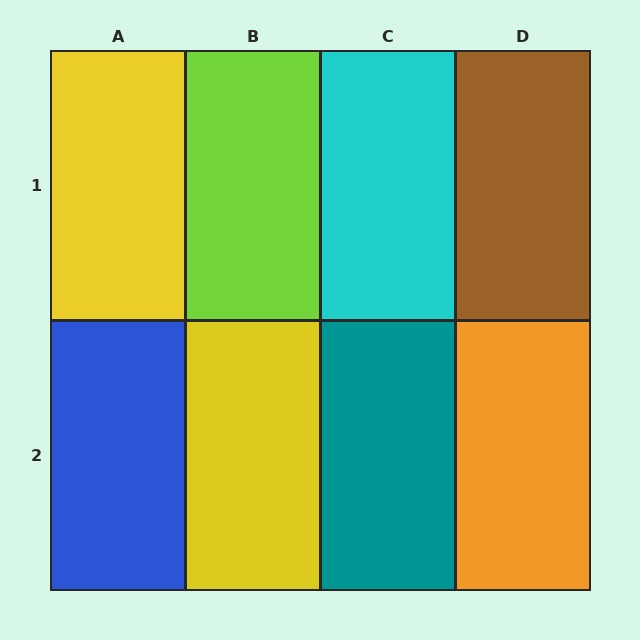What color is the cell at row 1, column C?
Cyan.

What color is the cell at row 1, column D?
Brown.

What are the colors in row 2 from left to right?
Blue, yellow, teal, orange.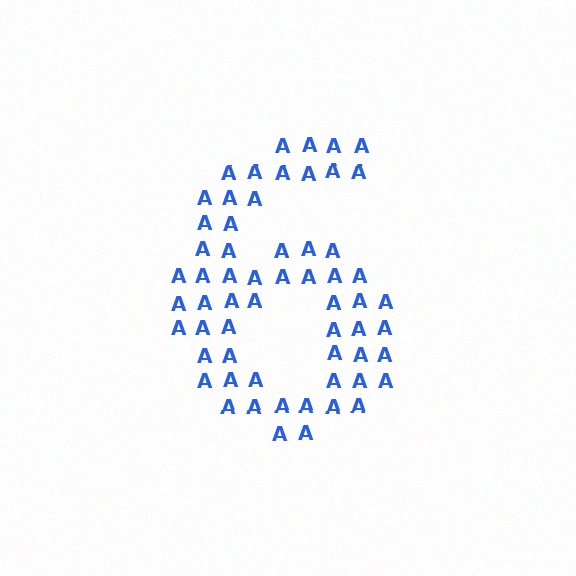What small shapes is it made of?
It is made of small letter A's.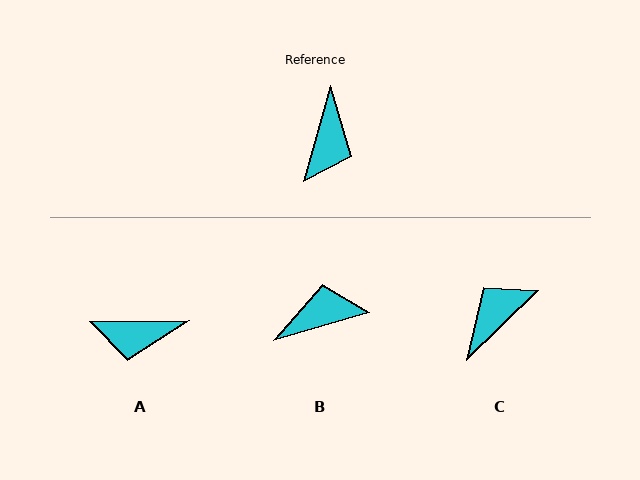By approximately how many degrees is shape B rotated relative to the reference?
Approximately 122 degrees counter-clockwise.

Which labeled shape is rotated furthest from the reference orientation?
C, about 150 degrees away.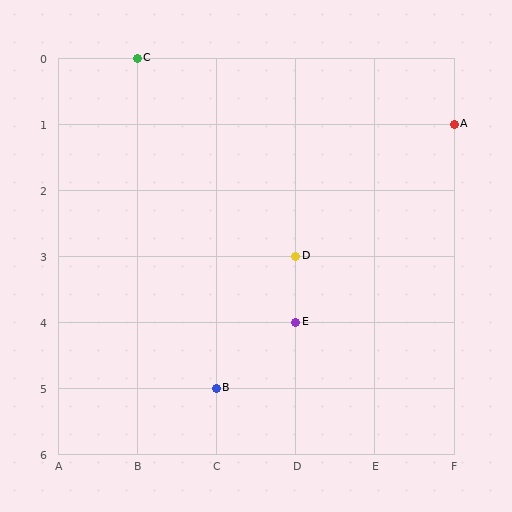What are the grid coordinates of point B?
Point B is at grid coordinates (C, 5).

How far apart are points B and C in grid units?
Points B and C are 1 column and 5 rows apart (about 5.1 grid units diagonally).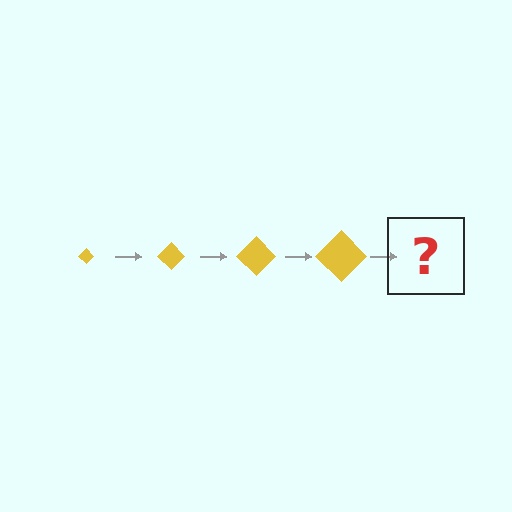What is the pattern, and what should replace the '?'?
The pattern is that the diamond gets progressively larger each step. The '?' should be a yellow diamond, larger than the previous one.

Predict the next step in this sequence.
The next step is a yellow diamond, larger than the previous one.